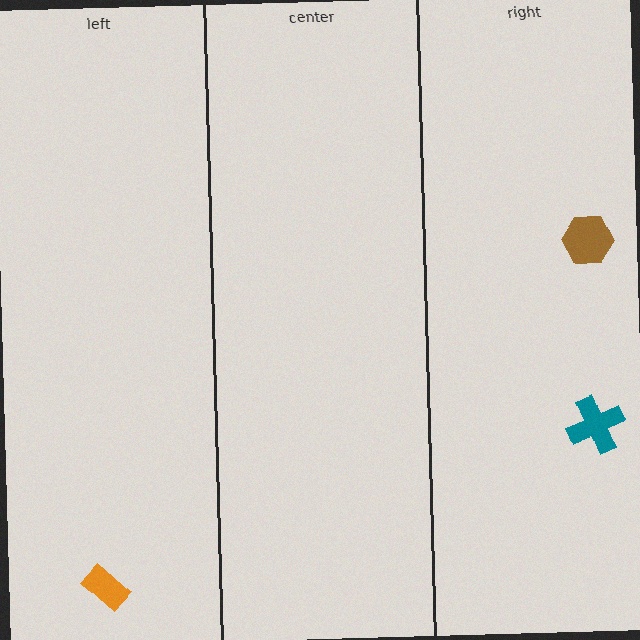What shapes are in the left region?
The orange rectangle.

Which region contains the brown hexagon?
The right region.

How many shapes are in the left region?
1.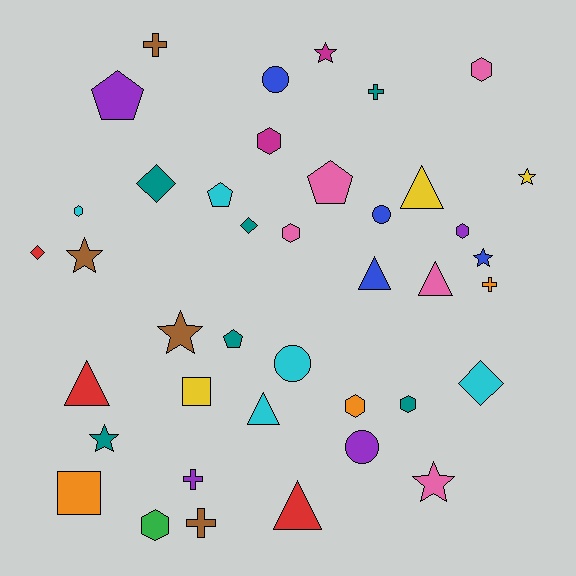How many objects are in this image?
There are 40 objects.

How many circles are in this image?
There are 4 circles.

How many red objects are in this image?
There are 3 red objects.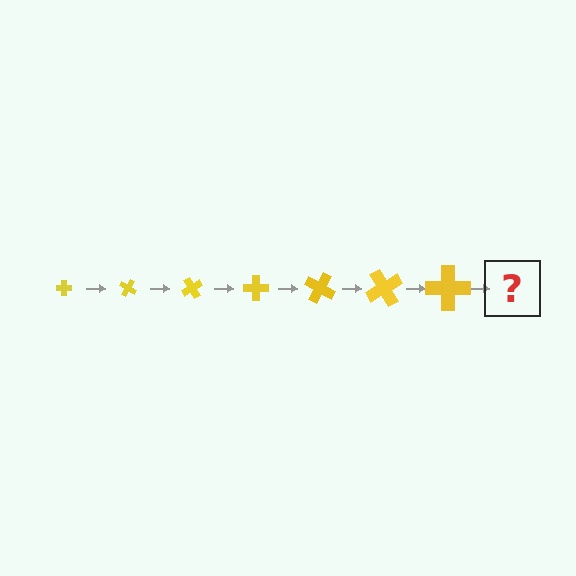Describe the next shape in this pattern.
It should be a cross, larger than the previous one and rotated 210 degrees from the start.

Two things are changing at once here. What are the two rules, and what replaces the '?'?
The two rules are that the cross grows larger each step and it rotates 30 degrees each step. The '?' should be a cross, larger than the previous one and rotated 210 degrees from the start.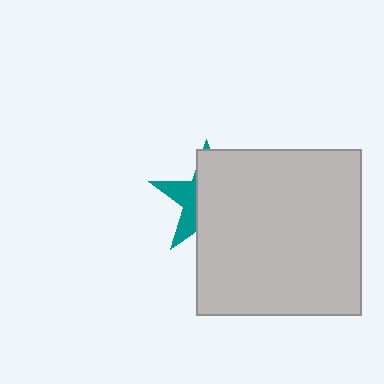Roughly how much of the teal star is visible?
A small part of it is visible (roughly 33%).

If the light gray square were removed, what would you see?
You would see the complete teal star.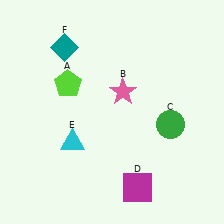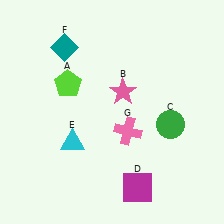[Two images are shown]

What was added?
A pink cross (G) was added in Image 2.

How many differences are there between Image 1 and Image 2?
There is 1 difference between the two images.